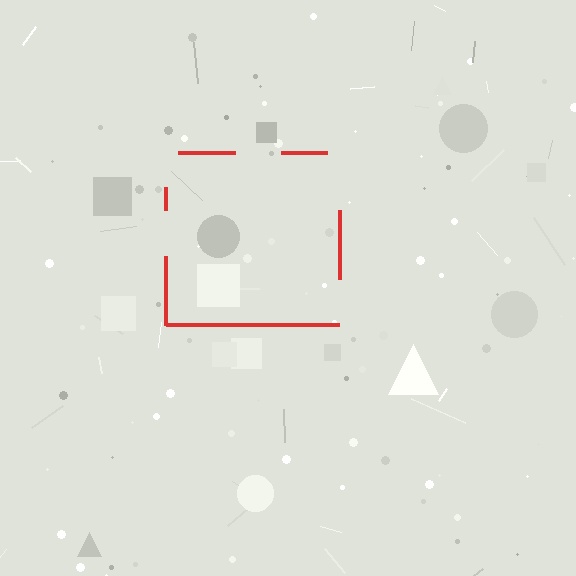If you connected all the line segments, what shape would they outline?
They would outline a square.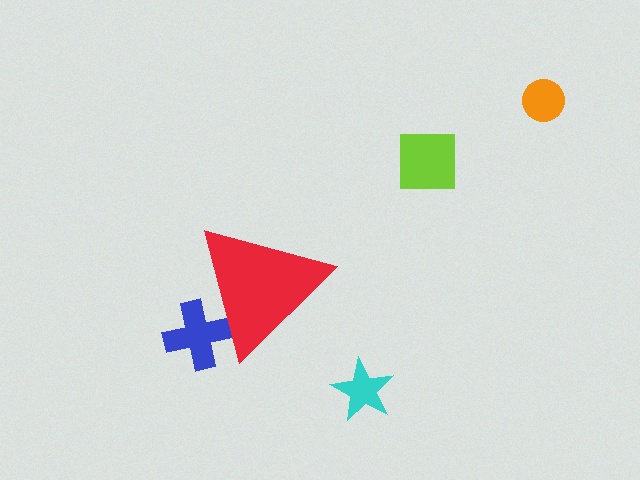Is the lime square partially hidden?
No, the lime square is fully visible.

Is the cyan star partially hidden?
No, the cyan star is fully visible.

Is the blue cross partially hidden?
Yes, the blue cross is partially hidden behind the red triangle.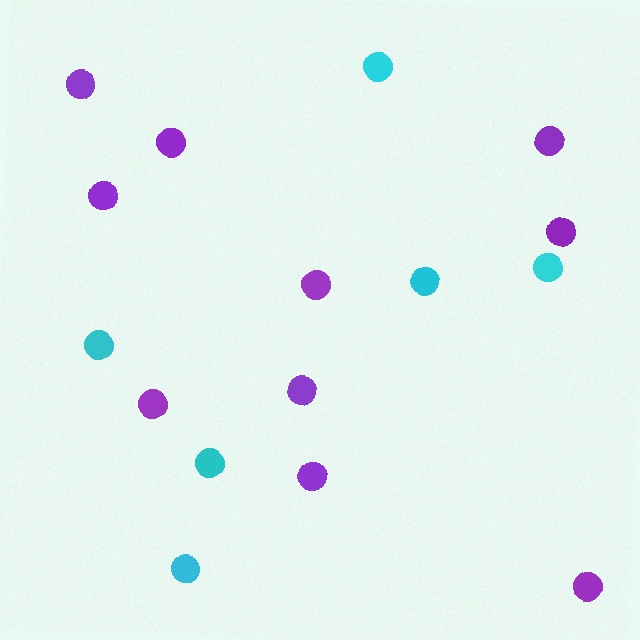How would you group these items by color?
There are 2 groups: one group of purple circles (10) and one group of cyan circles (6).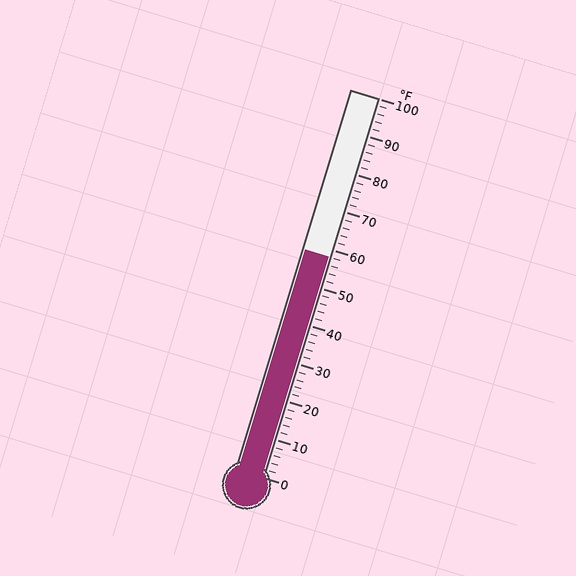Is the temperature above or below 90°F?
The temperature is below 90°F.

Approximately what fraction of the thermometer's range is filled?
The thermometer is filled to approximately 60% of its range.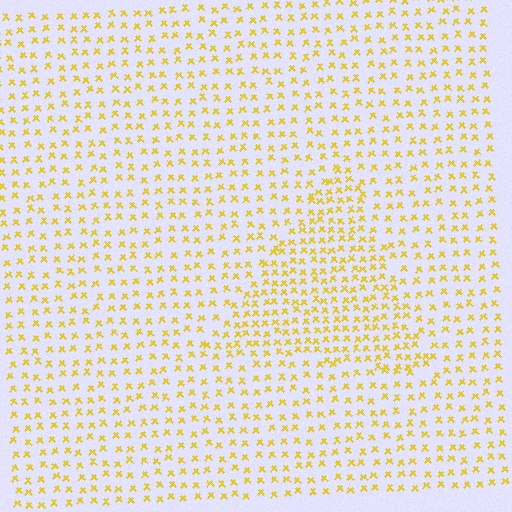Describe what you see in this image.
The image contains small yellow elements arranged at two different densities. A triangle-shaped region is visible where the elements are more densely packed than the surrounding area.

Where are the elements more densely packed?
The elements are more densely packed inside the triangle boundary.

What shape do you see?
I see a triangle.